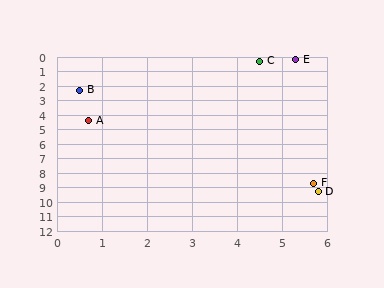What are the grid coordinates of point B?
Point B is at approximately (0.5, 2.3).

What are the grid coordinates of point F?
Point F is at approximately (5.7, 8.7).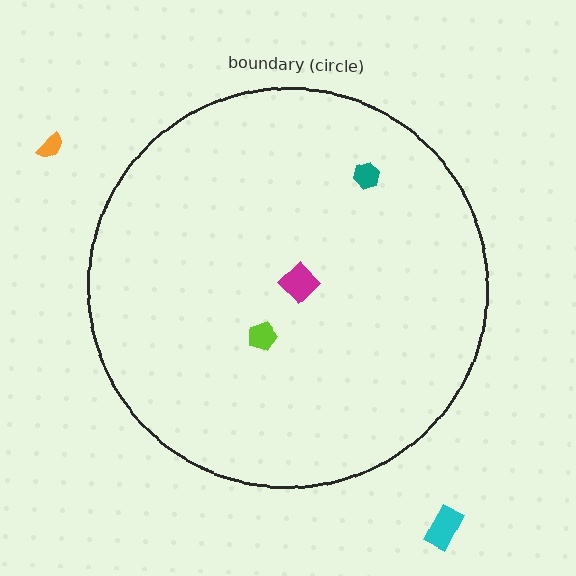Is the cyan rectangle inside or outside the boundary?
Outside.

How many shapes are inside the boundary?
3 inside, 2 outside.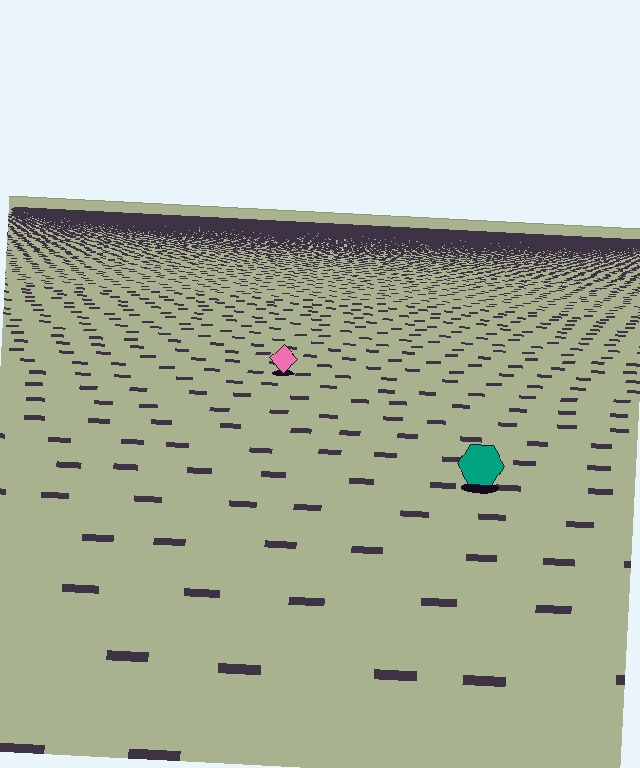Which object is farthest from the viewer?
The pink diamond is farthest from the viewer. It appears smaller and the ground texture around it is denser.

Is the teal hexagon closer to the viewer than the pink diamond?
Yes. The teal hexagon is closer — you can tell from the texture gradient: the ground texture is coarser near it.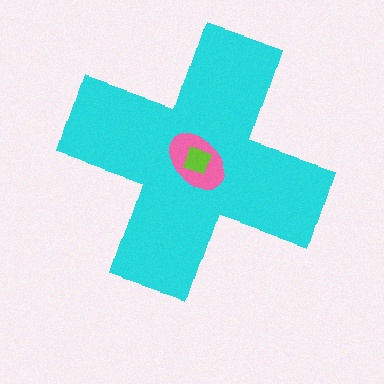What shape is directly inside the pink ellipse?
The lime diamond.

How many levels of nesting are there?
3.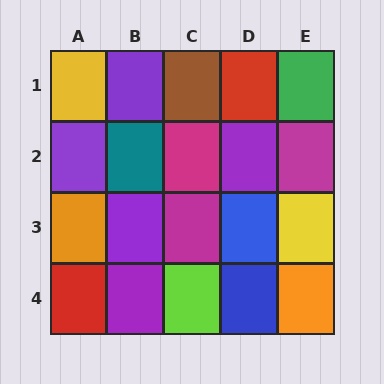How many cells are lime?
1 cell is lime.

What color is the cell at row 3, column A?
Orange.